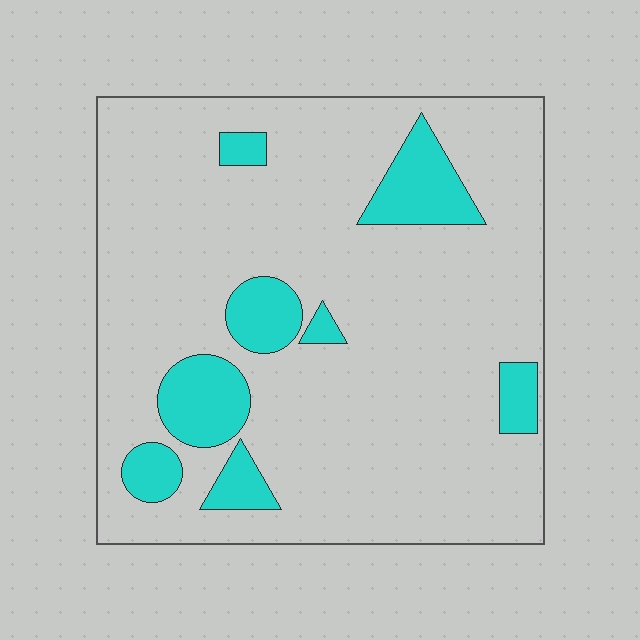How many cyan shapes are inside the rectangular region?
8.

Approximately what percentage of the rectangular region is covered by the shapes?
Approximately 15%.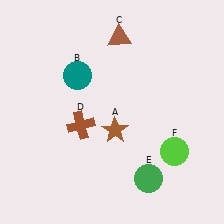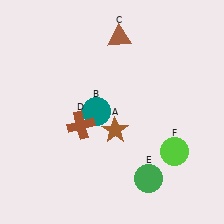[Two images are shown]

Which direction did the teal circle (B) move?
The teal circle (B) moved down.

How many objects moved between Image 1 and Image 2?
1 object moved between the two images.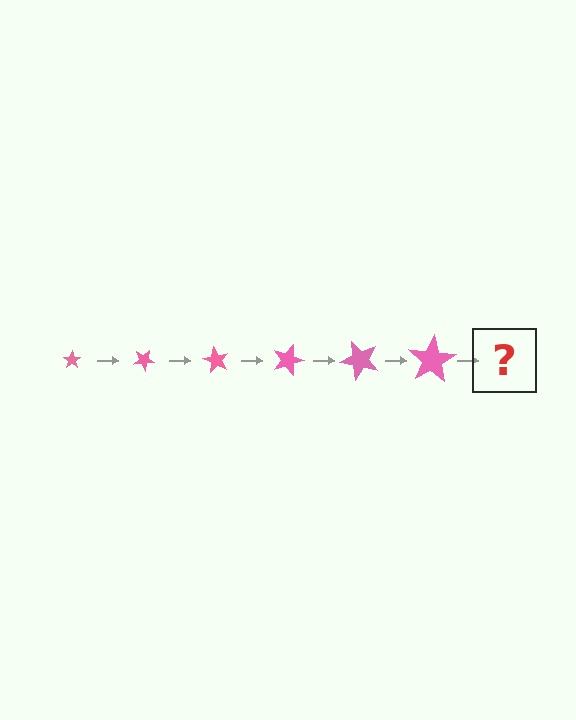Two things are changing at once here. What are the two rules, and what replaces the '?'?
The two rules are that the star grows larger each step and it rotates 30 degrees each step. The '?' should be a star, larger than the previous one and rotated 180 degrees from the start.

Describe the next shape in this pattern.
It should be a star, larger than the previous one and rotated 180 degrees from the start.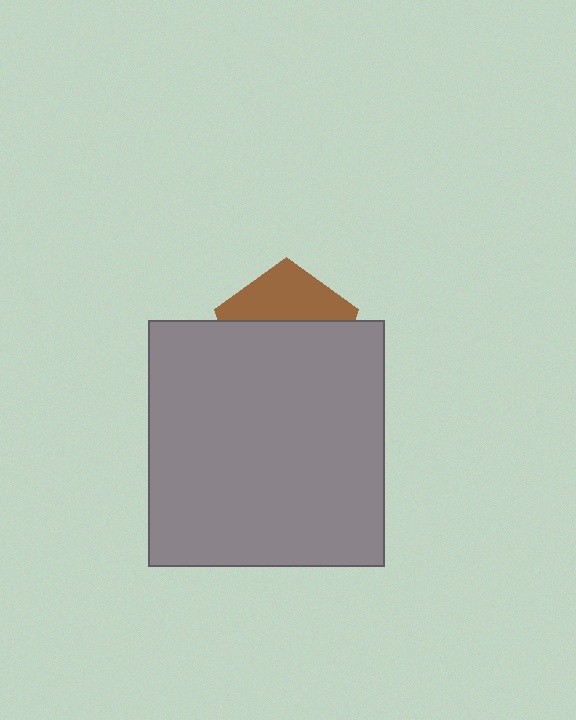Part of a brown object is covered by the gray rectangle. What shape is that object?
It is a pentagon.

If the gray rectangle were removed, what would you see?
You would see the complete brown pentagon.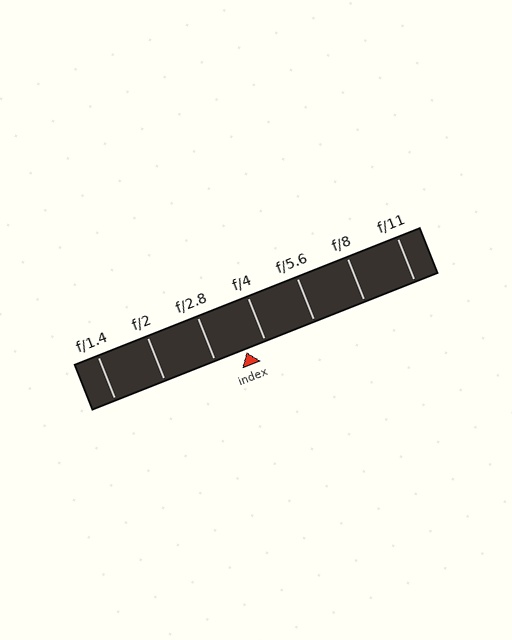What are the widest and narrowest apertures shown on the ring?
The widest aperture shown is f/1.4 and the narrowest is f/11.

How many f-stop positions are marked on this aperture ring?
There are 7 f-stop positions marked.